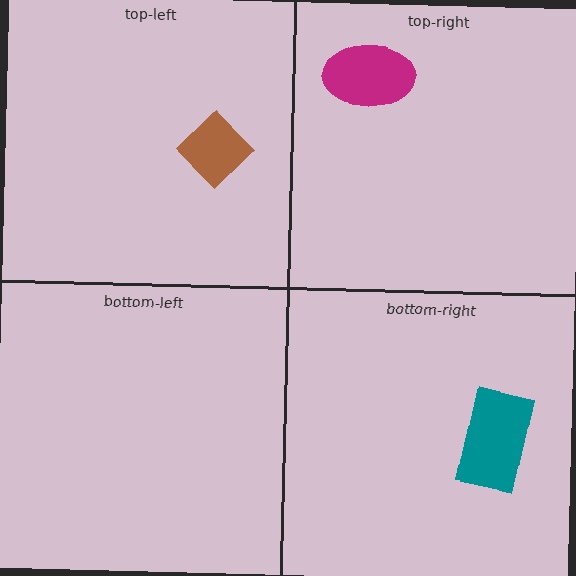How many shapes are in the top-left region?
1.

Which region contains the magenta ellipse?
The top-right region.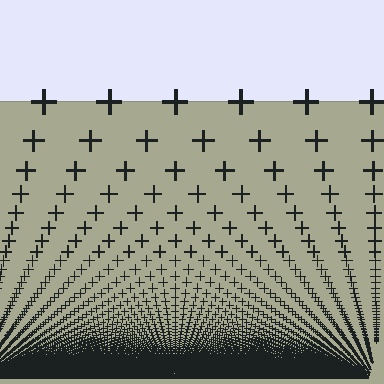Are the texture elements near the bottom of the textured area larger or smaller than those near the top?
Smaller. The gradient is inverted — elements near the bottom are smaller and denser.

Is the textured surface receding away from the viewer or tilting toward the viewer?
The surface appears to tilt toward the viewer. Texture elements get larger and sparser toward the top.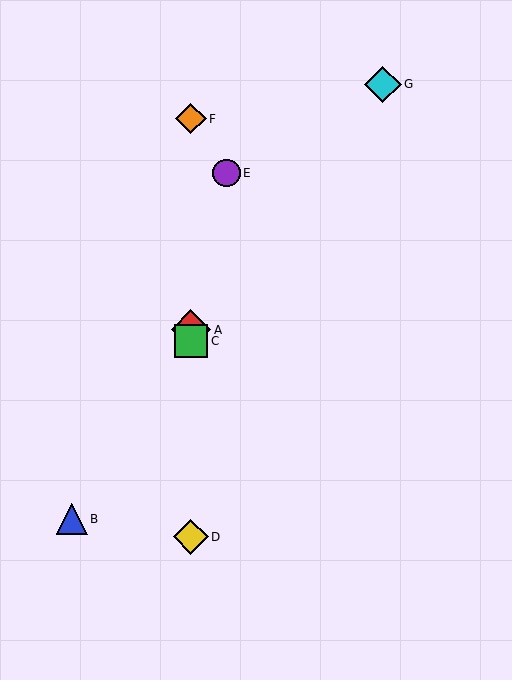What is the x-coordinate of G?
Object G is at x≈383.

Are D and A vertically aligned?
Yes, both are at x≈191.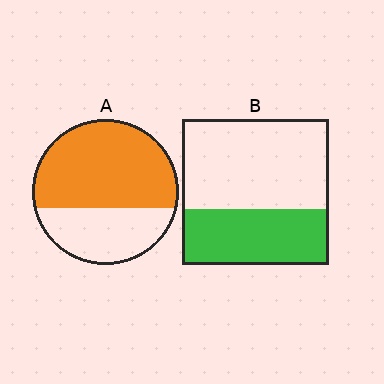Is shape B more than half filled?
No.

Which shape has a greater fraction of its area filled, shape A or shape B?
Shape A.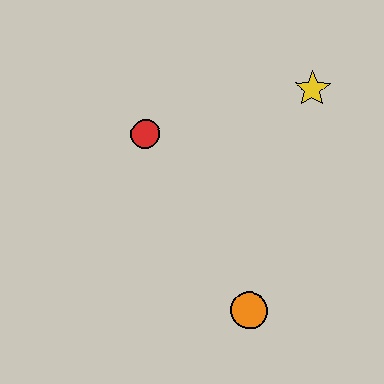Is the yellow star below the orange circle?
No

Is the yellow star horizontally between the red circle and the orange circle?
No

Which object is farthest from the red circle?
The orange circle is farthest from the red circle.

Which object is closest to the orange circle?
The red circle is closest to the orange circle.